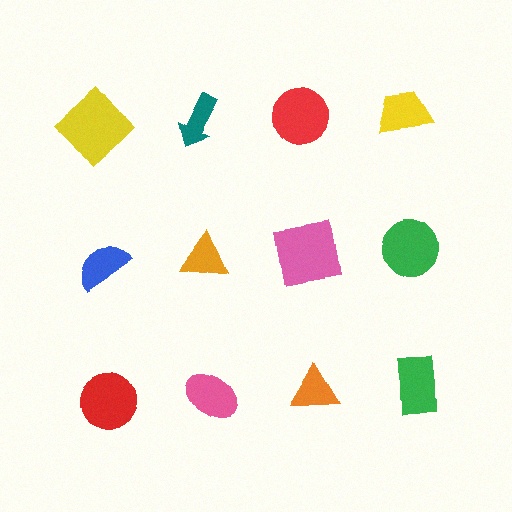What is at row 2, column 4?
A green circle.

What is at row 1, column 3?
A red circle.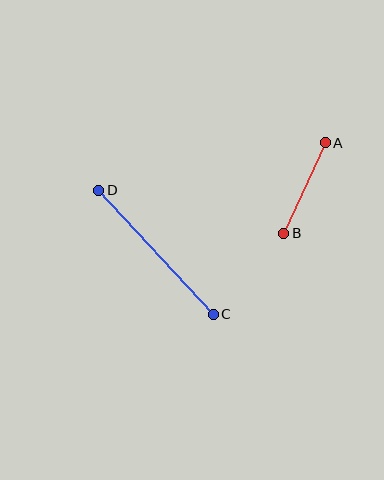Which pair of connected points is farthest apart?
Points C and D are farthest apart.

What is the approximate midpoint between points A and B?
The midpoint is at approximately (304, 188) pixels.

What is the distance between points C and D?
The distance is approximately 169 pixels.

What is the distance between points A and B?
The distance is approximately 100 pixels.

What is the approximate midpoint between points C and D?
The midpoint is at approximately (156, 252) pixels.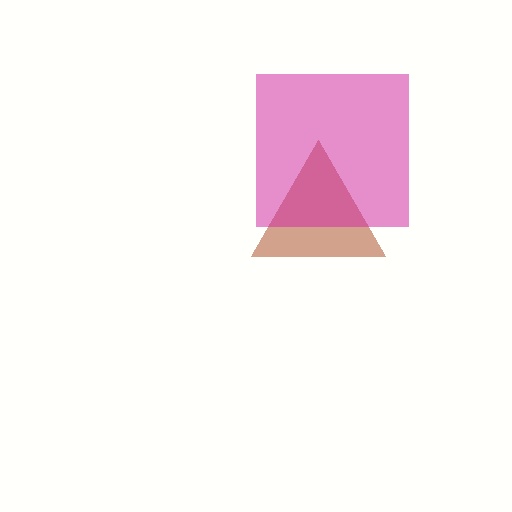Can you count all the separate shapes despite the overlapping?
Yes, there are 2 separate shapes.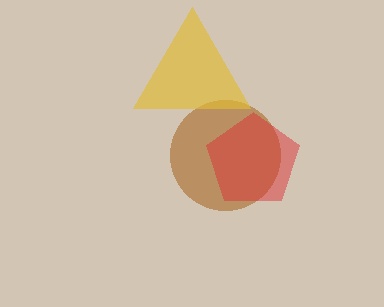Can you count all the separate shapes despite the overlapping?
Yes, there are 3 separate shapes.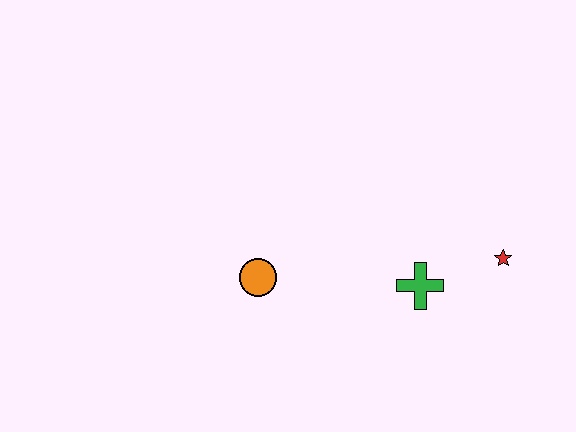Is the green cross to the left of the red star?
Yes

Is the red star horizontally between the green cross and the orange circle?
No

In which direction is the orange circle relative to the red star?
The orange circle is to the left of the red star.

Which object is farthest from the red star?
The orange circle is farthest from the red star.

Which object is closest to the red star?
The green cross is closest to the red star.